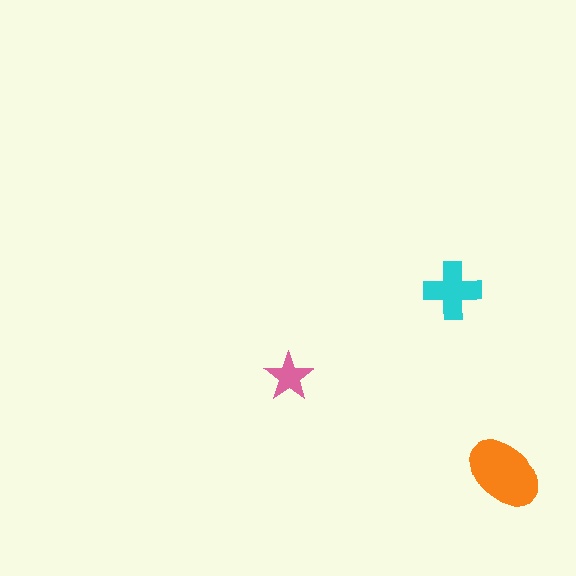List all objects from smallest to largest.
The pink star, the cyan cross, the orange ellipse.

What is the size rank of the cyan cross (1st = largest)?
2nd.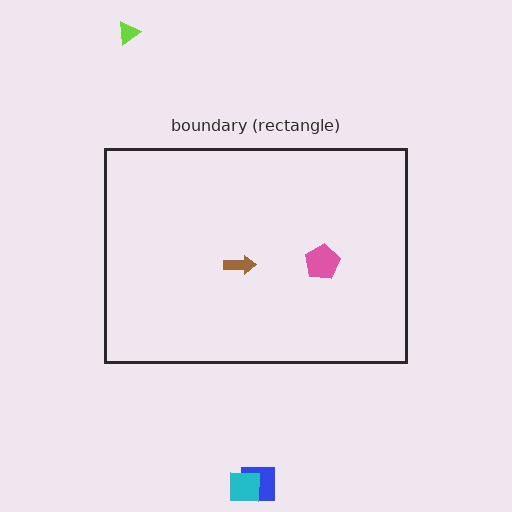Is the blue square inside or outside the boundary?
Outside.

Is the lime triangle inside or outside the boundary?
Outside.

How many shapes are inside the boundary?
2 inside, 3 outside.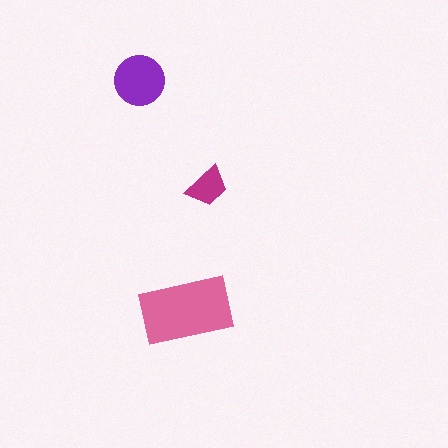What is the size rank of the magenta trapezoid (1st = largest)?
3rd.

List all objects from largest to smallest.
The pink rectangle, the purple circle, the magenta trapezoid.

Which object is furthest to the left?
The purple circle is leftmost.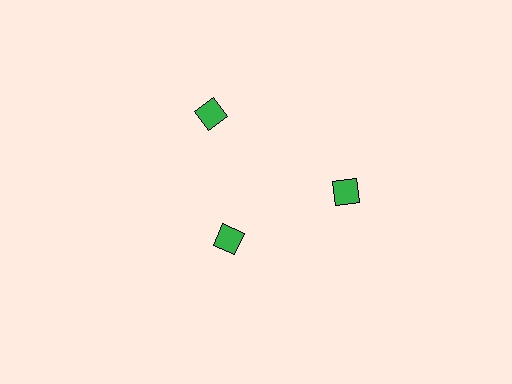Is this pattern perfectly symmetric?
No. The 3 green diamonds are arranged in a ring, but one element near the 7 o'clock position is pulled inward toward the center, breaking the 3-fold rotational symmetry.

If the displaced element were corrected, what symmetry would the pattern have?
It would have 3-fold rotational symmetry — the pattern would map onto itself every 120 degrees.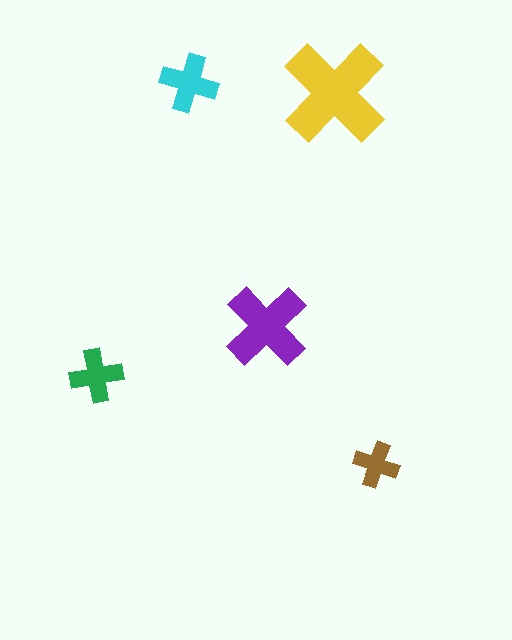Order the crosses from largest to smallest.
the yellow one, the purple one, the cyan one, the green one, the brown one.